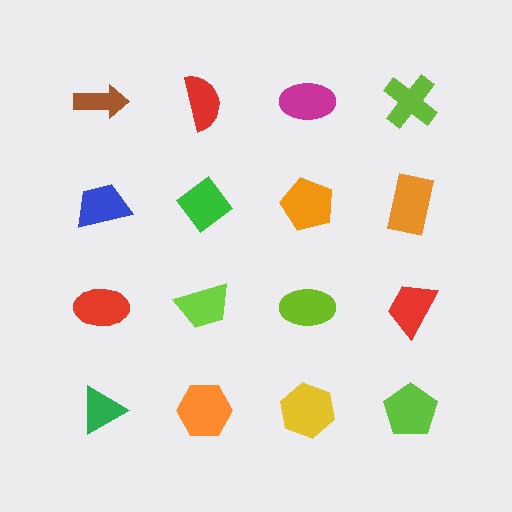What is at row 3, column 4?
A red trapezoid.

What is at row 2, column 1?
A blue trapezoid.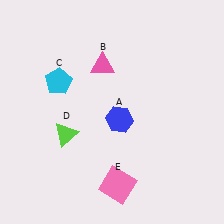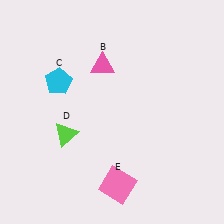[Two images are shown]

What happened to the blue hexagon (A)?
The blue hexagon (A) was removed in Image 2. It was in the bottom-right area of Image 1.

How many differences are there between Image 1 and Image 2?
There is 1 difference between the two images.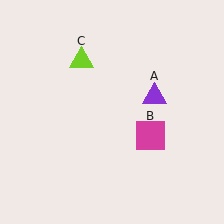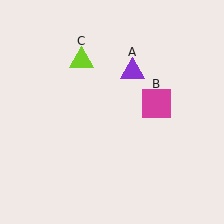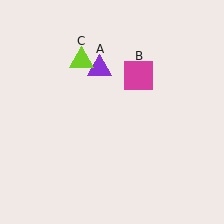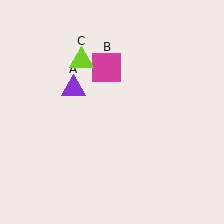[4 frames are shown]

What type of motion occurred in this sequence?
The purple triangle (object A), magenta square (object B) rotated counterclockwise around the center of the scene.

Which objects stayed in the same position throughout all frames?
Lime triangle (object C) remained stationary.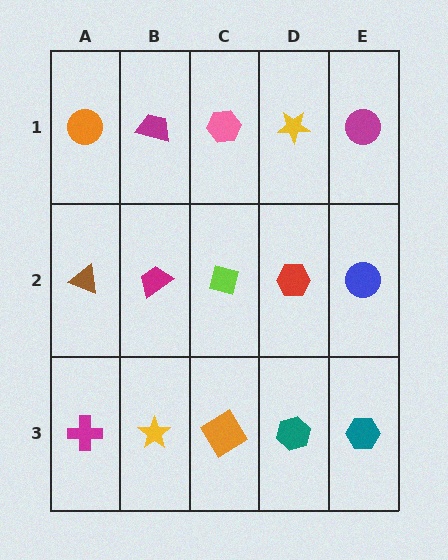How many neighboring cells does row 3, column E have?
2.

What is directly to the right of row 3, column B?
An orange diamond.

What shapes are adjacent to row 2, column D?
A yellow star (row 1, column D), a teal hexagon (row 3, column D), a lime square (row 2, column C), a blue circle (row 2, column E).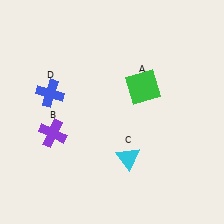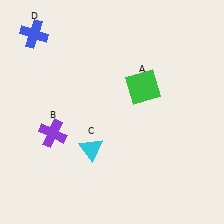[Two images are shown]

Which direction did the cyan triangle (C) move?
The cyan triangle (C) moved left.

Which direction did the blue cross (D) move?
The blue cross (D) moved up.